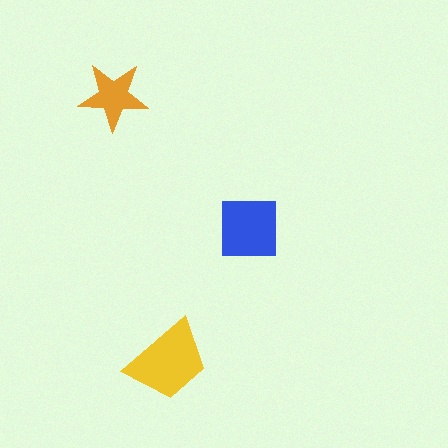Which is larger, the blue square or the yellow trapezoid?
The yellow trapezoid.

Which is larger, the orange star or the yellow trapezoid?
The yellow trapezoid.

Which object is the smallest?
The orange star.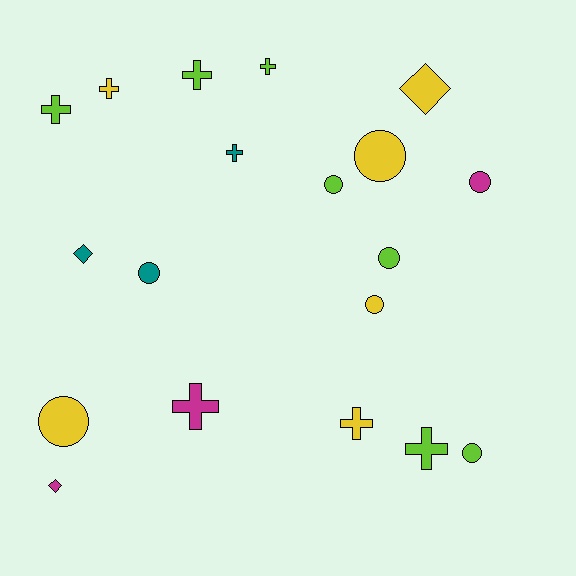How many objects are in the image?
There are 19 objects.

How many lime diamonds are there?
There are no lime diamonds.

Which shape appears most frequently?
Circle, with 8 objects.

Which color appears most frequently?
Lime, with 7 objects.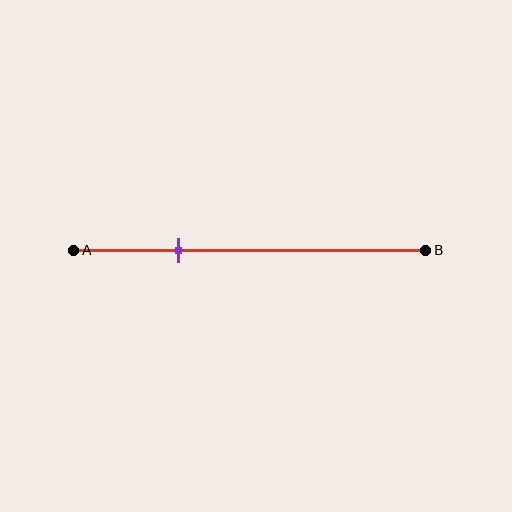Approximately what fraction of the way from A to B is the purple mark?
The purple mark is approximately 30% of the way from A to B.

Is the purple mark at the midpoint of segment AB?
No, the mark is at about 30% from A, not at the 50% midpoint.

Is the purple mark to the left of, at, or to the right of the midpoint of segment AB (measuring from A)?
The purple mark is to the left of the midpoint of segment AB.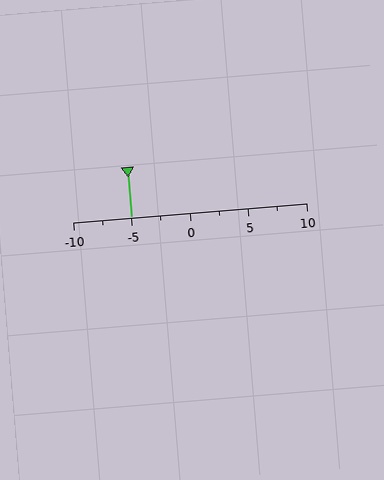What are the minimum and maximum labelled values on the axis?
The axis runs from -10 to 10.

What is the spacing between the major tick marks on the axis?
The major ticks are spaced 5 apart.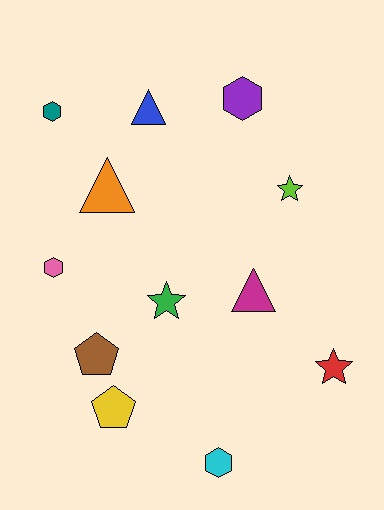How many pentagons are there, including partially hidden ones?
There are 2 pentagons.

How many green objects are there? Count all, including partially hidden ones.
There is 1 green object.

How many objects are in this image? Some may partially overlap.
There are 12 objects.